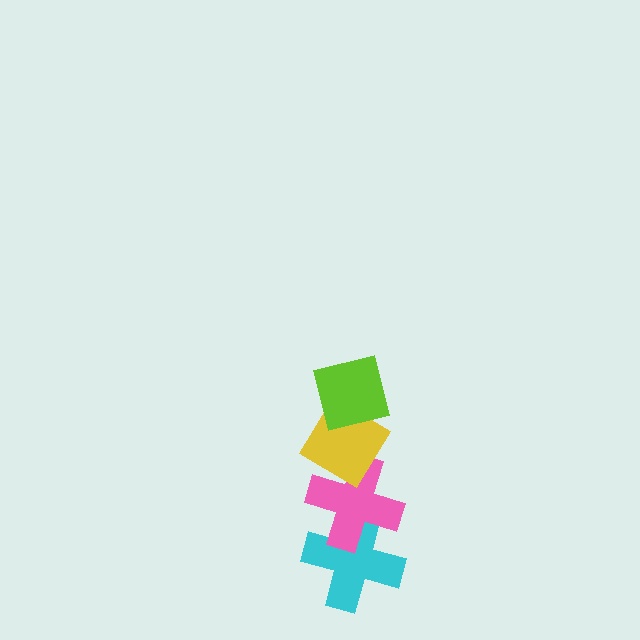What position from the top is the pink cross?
The pink cross is 3rd from the top.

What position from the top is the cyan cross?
The cyan cross is 4th from the top.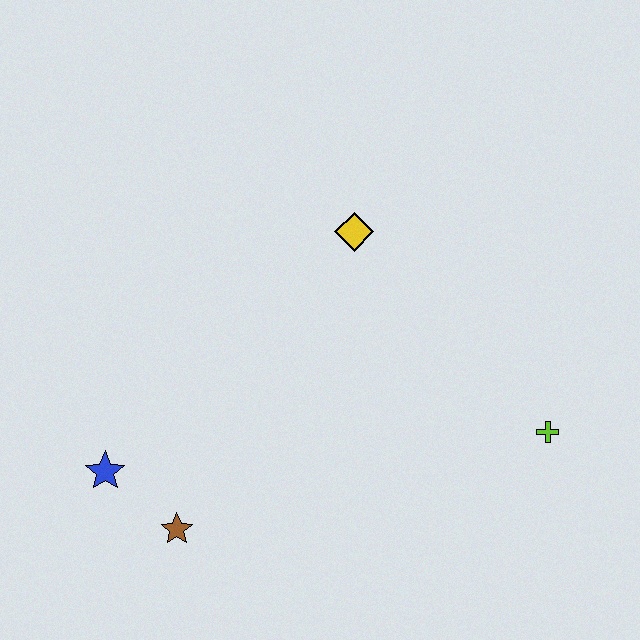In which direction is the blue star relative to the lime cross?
The blue star is to the left of the lime cross.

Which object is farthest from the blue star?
The lime cross is farthest from the blue star.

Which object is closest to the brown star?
The blue star is closest to the brown star.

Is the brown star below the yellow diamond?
Yes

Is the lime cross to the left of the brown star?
No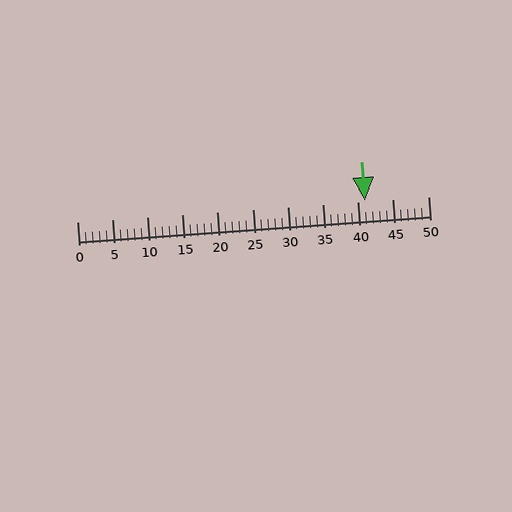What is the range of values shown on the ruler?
The ruler shows values from 0 to 50.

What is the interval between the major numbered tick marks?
The major tick marks are spaced 5 units apart.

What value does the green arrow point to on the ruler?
The green arrow points to approximately 41.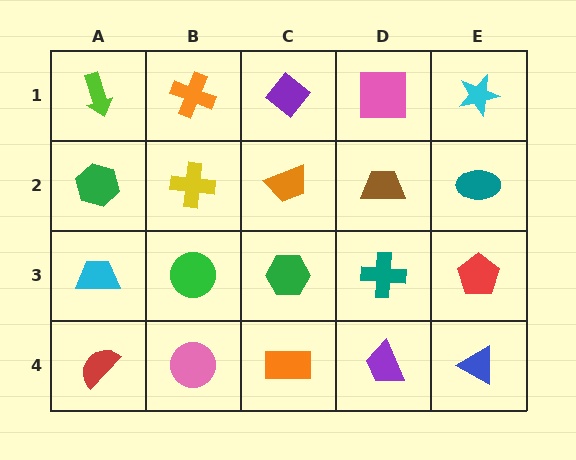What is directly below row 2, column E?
A red pentagon.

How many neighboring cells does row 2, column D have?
4.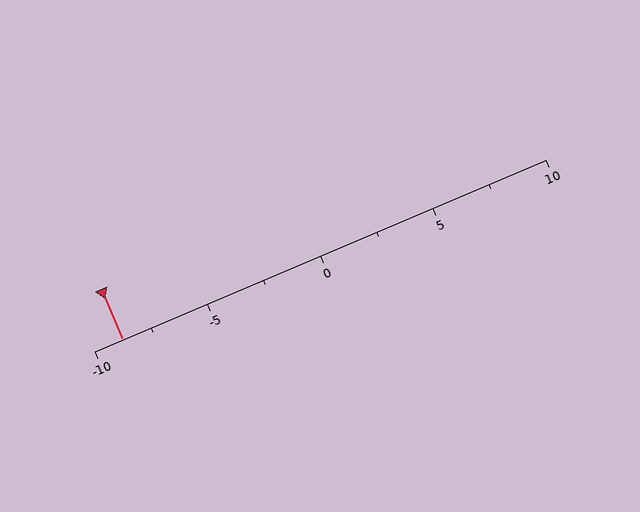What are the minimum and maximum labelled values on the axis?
The axis runs from -10 to 10.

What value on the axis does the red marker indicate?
The marker indicates approximately -8.8.